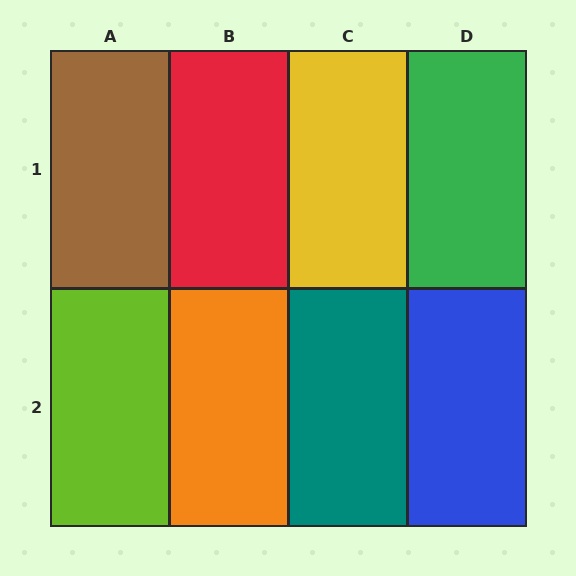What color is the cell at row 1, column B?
Red.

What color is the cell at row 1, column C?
Yellow.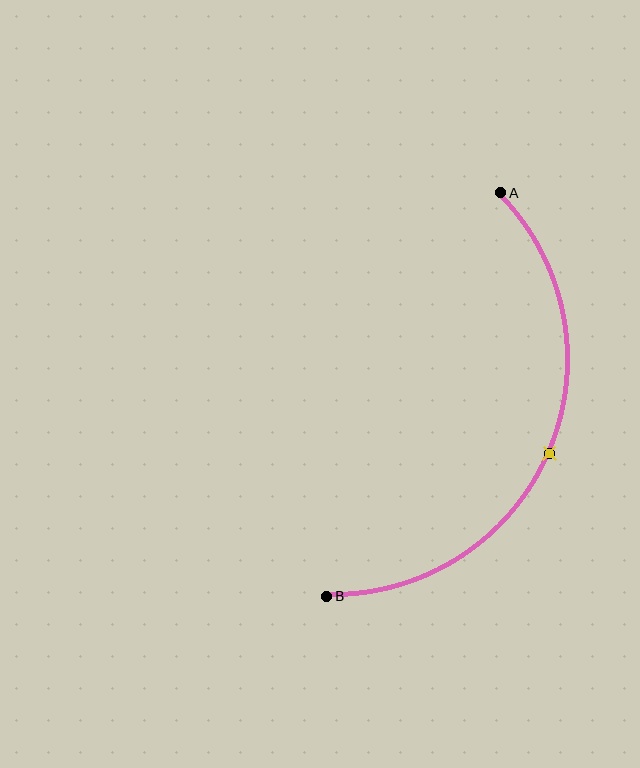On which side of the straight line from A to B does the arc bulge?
The arc bulges to the right of the straight line connecting A and B.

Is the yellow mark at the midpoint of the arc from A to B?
Yes. The yellow mark lies on the arc at equal arc-length from both A and B — it is the arc midpoint.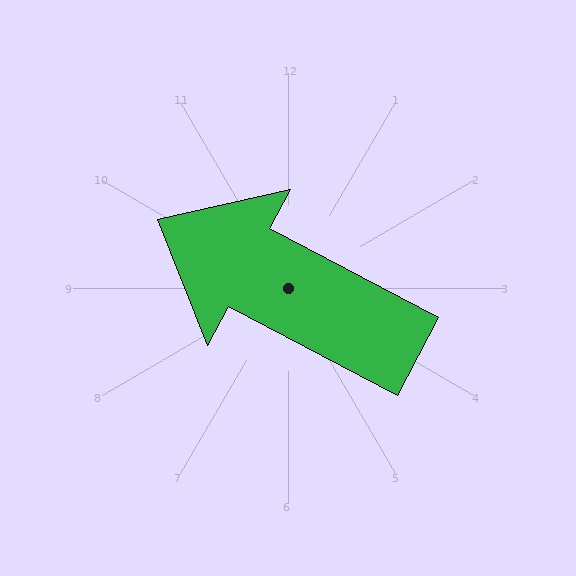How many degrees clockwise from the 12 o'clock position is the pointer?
Approximately 298 degrees.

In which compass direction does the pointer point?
Northwest.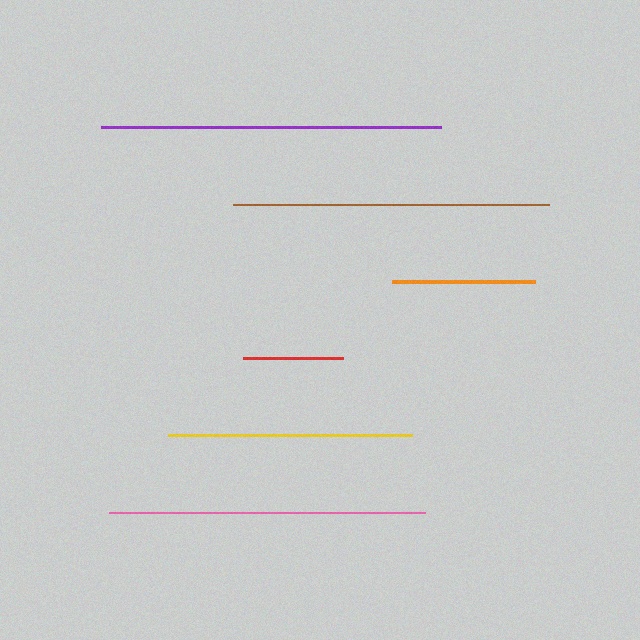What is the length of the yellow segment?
The yellow segment is approximately 243 pixels long.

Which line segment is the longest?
The purple line is the longest at approximately 339 pixels.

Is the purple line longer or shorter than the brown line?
The purple line is longer than the brown line.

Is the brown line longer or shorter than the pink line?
The pink line is longer than the brown line.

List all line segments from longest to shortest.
From longest to shortest: purple, pink, brown, yellow, orange, red.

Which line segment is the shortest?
The red line is the shortest at approximately 100 pixels.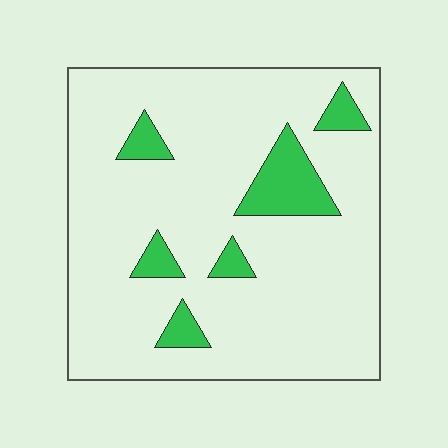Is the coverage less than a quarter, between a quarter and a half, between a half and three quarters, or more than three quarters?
Less than a quarter.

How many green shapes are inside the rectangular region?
6.